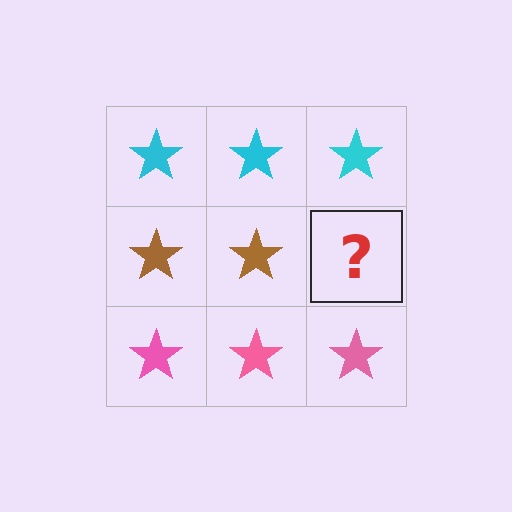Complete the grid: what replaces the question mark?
The question mark should be replaced with a brown star.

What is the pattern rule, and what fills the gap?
The rule is that each row has a consistent color. The gap should be filled with a brown star.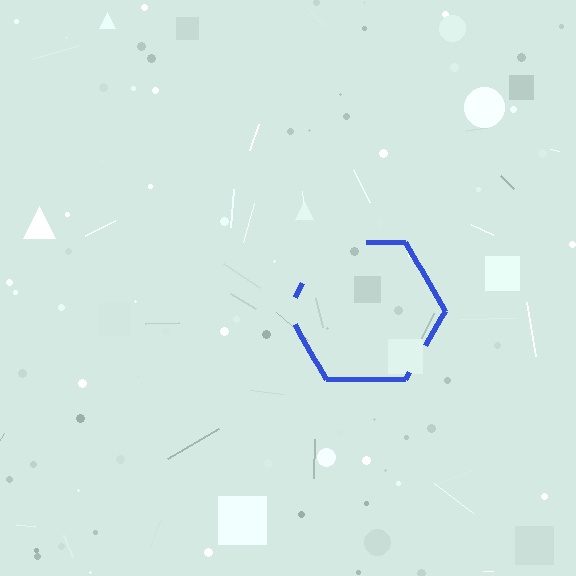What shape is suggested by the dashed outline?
The dashed outline suggests a hexagon.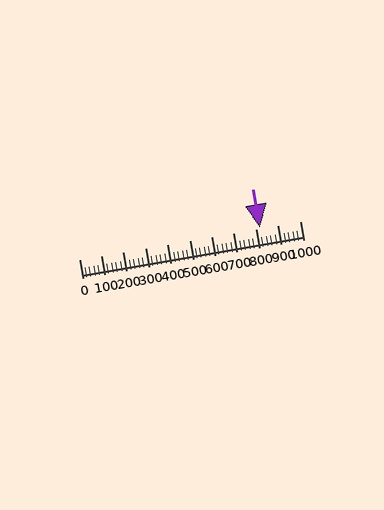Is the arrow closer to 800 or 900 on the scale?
The arrow is closer to 800.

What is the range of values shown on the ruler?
The ruler shows values from 0 to 1000.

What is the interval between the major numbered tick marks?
The major tick marks are spaced 100 units apart.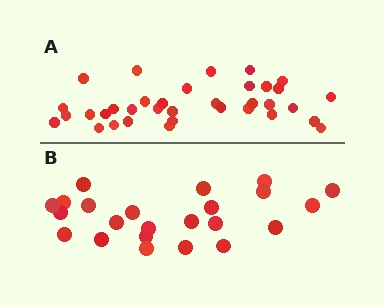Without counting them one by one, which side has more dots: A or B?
Region A (the top region) has more dots.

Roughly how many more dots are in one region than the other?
Region A has roughly 12 or so more dots than region B.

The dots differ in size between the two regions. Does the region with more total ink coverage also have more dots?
No. Region B has more total ink coverage because its dots are larger, but region A actually contains more individual dots. Total area can be misleading — the number of items is what matters here.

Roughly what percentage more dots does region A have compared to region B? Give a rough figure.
About 50% more.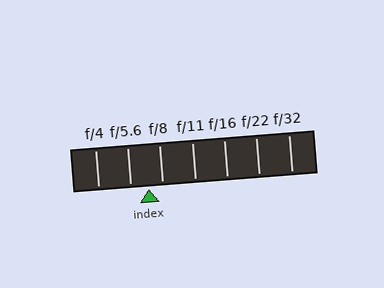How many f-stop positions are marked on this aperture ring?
There are 7 f-stop positions marked.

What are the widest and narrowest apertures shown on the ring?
The widest aperture shown is f/4 and the narrowest is f/32.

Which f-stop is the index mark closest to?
The index mark is closest to f/8.